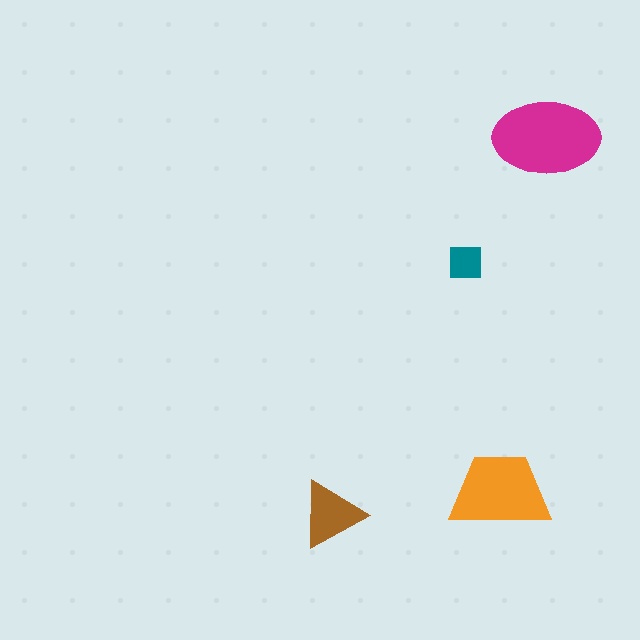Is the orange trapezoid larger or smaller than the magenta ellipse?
Smaller.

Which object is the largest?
The magenta ellipse.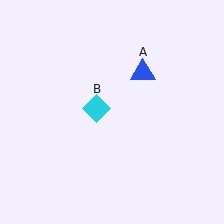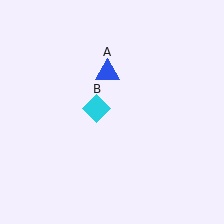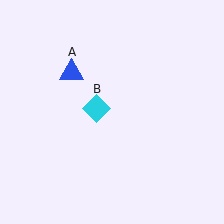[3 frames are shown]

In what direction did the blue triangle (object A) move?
The blue triangle (object A) moved left.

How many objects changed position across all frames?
1 object changed position: blue triangle (object A).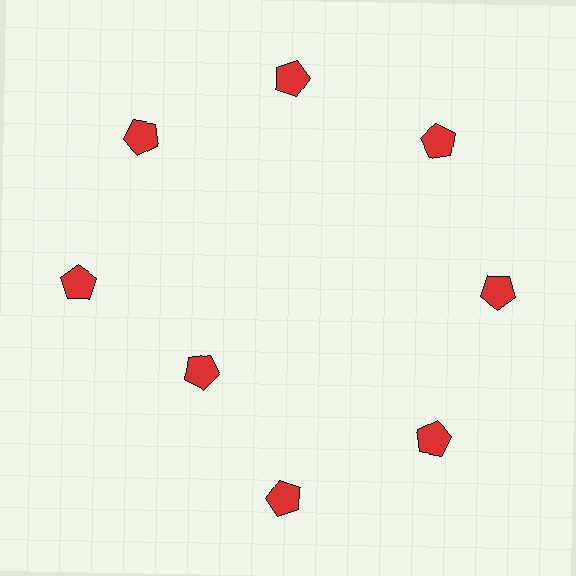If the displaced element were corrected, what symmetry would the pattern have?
It would have 8-fold rotational symmetry — the pattern would map onto itself every 45 degrees.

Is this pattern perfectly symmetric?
No. The 8 red pentagons are arranged in a ring, but one element near the 8 o'clock position is pulled inward toward the center, breaking the 8-fold rotational symmetry.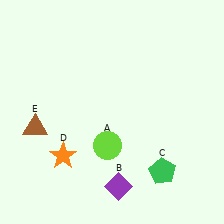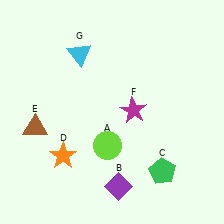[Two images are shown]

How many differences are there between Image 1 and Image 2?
There are 2 differences between the two images.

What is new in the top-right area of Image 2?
A magenta star (F) was added in the top-right area of Image 2.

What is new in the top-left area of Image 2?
A cyan triangle (G) was added in the top-left area of Image 2.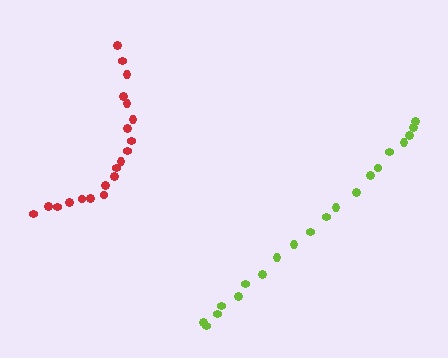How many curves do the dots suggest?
There are 2 distinct paths.